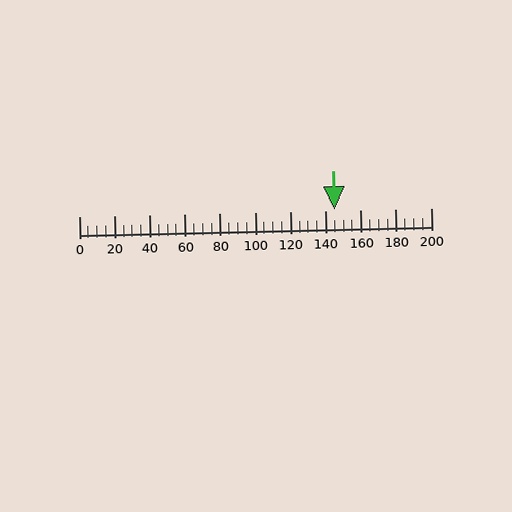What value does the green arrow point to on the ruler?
The green arrow points to approximately 145.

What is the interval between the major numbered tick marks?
The major tick marks are spaced 20 units apart.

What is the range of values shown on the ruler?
The ruler shows values from 0 to 200.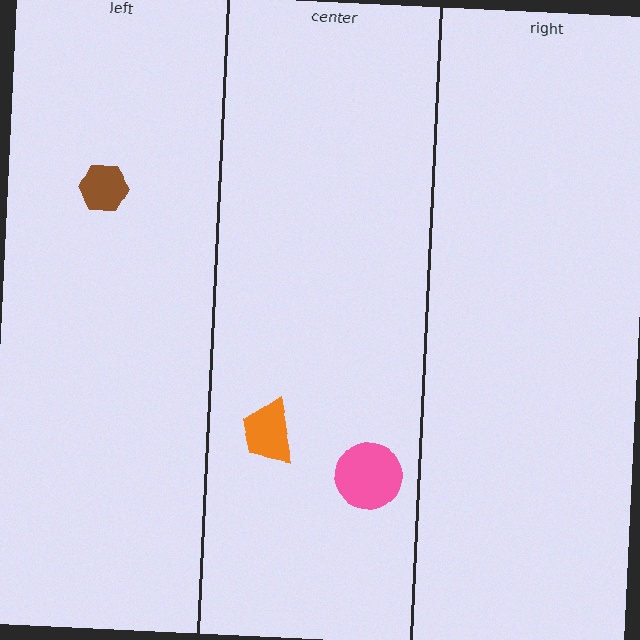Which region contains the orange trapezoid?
The center region.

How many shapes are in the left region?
1.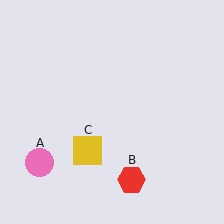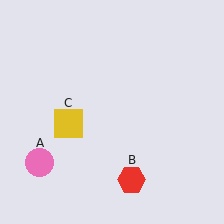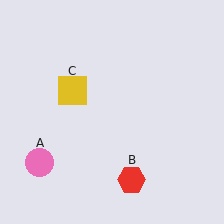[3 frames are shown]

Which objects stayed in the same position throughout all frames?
Pink circle (object A) and red hexagon (object B) remained stationary.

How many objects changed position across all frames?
1 object changed position: yellow square (object C).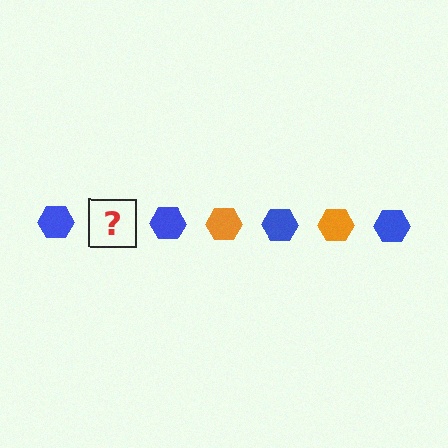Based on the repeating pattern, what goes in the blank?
The blank should be an orange hexagon.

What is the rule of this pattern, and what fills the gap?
The rule is that the pattern cycles through blue, orange hexagons. The gap should be filled with an orange hexagon.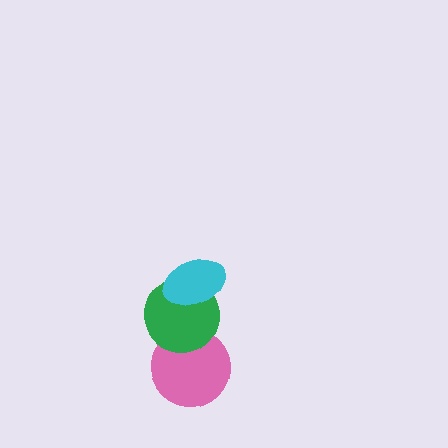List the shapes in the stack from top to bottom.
From top to bottom: the cyan ellipse, the green circle, the pink circle.